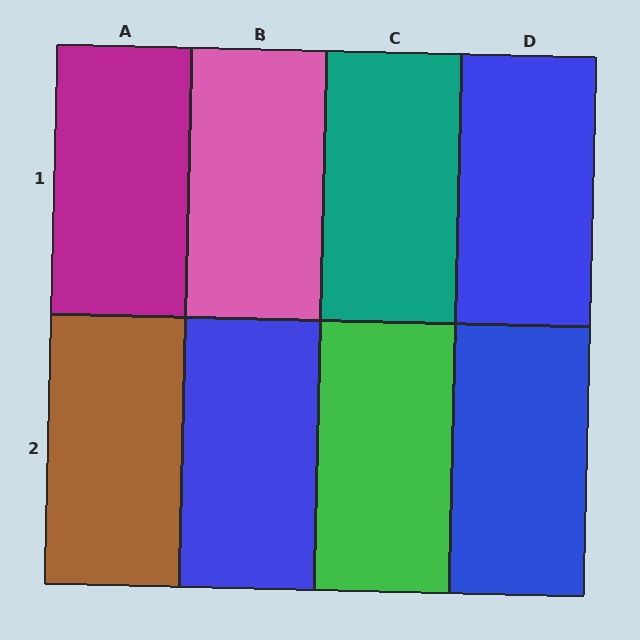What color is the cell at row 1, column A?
Magenta.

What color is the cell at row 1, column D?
Blue.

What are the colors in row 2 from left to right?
Brown, blue, green, blue.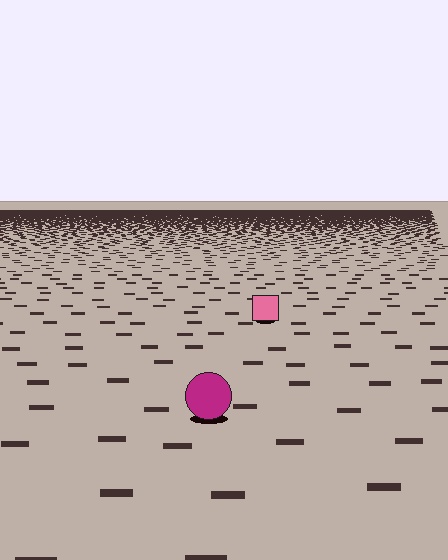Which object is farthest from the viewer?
The pink square is farthest from the viewer. It appears smaller and the ground texture around it is denser.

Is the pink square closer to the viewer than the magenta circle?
No. The magenta circle is closer — you can tell from the texture gradient: the ground texture is coarser near it.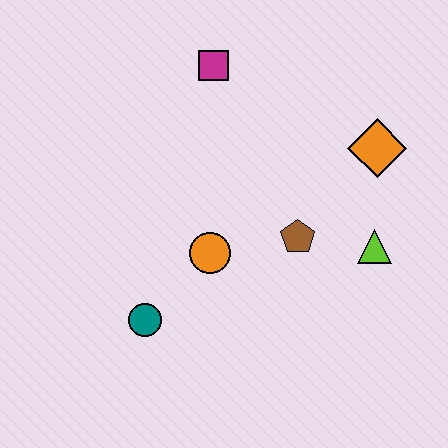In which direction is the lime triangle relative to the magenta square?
The lime triangle is below the magenta square.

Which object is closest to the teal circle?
The orange circle is closest to the teal circle.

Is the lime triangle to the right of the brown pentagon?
Yes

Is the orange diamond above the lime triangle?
Yes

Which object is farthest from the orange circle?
The orange diamond is farthest from the orange circle.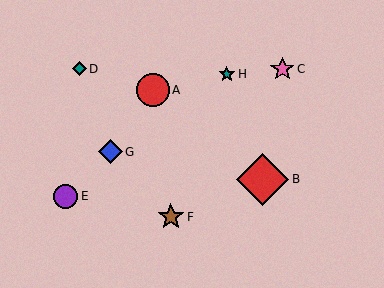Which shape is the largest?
The red diamond (labeled B) is the largest.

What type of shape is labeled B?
Shape B is a red diamond.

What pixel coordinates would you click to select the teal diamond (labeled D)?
Click at (79, 69) to select the teal diamond D.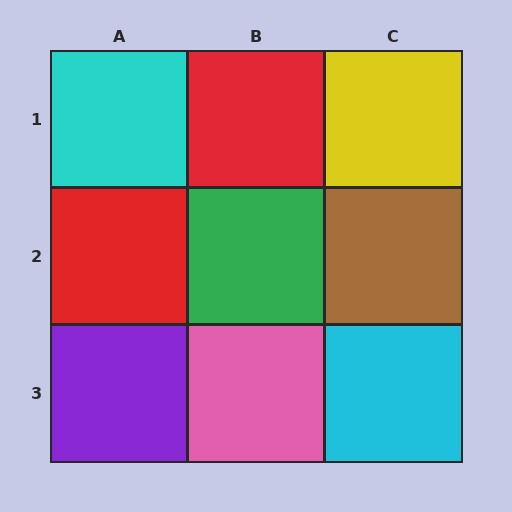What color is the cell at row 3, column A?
Purple.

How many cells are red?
2 cells are red.